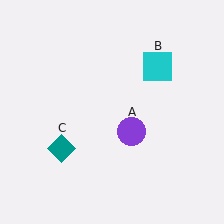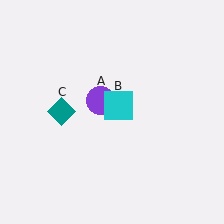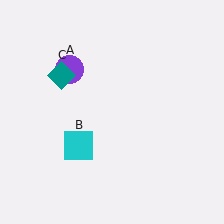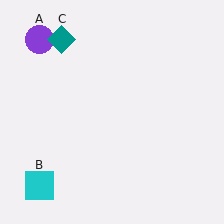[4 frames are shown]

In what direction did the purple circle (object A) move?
The purple circle (object A) moved up and to the left.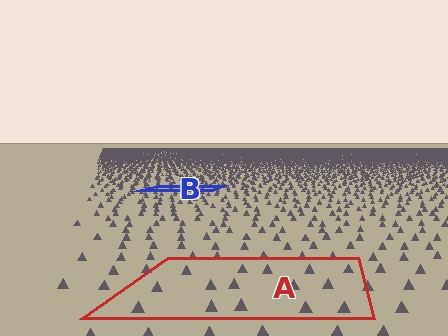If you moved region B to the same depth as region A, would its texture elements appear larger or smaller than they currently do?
They would appear larger. At a closer depth, the same texture elements are projected at a bigger on-screen size.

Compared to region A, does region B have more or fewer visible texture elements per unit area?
Region B has more texture elements per unit area — they are packed more densely because it is farther away.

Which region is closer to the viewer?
Region A is closer. The texture elements there are larger and more spread out.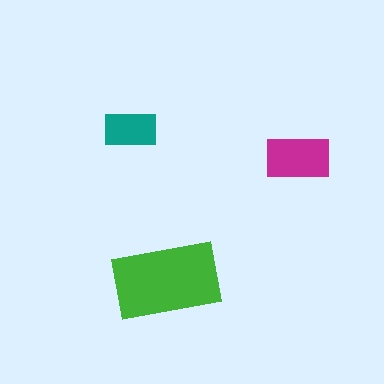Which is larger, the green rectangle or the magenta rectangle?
The green one.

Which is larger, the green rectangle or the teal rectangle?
The green one.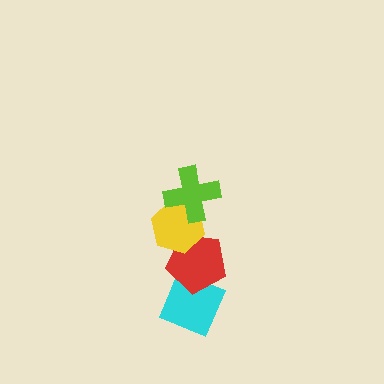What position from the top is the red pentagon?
The red pentagon is 3rd from the top.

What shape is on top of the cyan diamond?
The red pentagon is on top of the cyan diamond.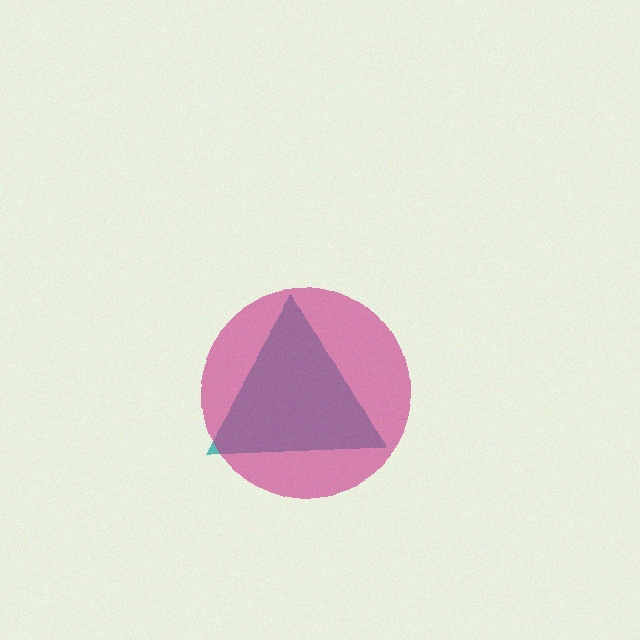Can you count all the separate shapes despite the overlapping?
Yes, there are 2 separate shapes.